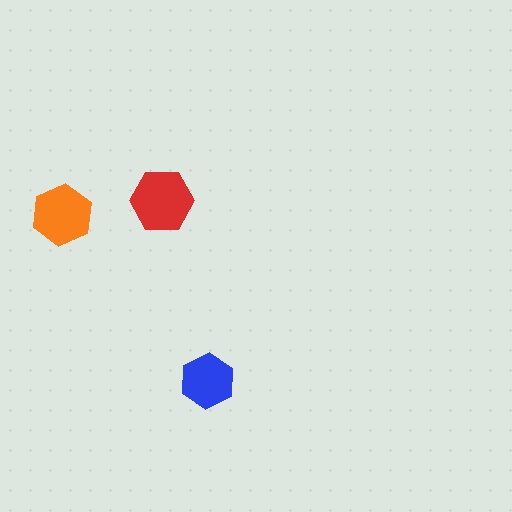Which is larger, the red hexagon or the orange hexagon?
The red one.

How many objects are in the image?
There are 3 objects in the image.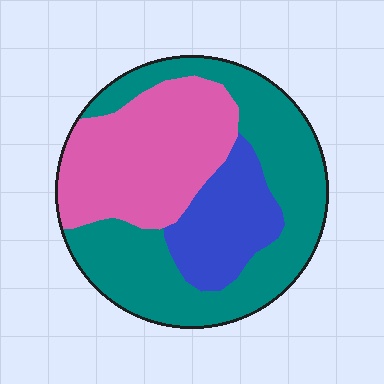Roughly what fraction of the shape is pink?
Pink takes up between a quarter and a half of the shape.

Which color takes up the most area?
Teal, at roughly 50%.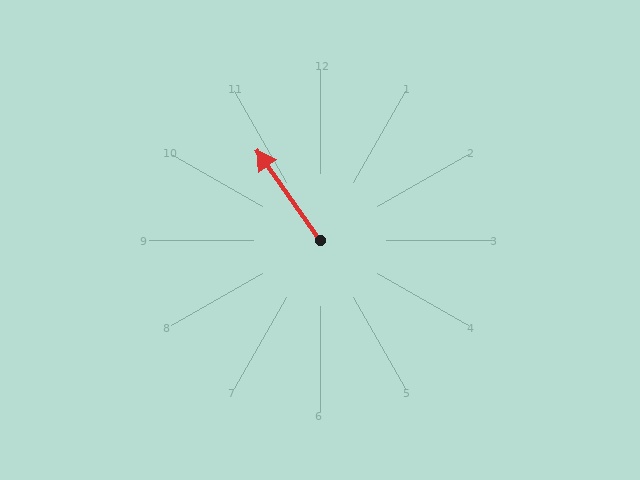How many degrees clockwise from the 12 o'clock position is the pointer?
Approximately 325 degrees.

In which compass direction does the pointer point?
Northwest.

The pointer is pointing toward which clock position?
Roughly 11 o'clock.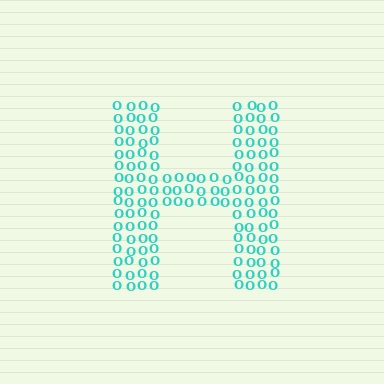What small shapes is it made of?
It is made of small letter O's.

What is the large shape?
The large shape is the letter H.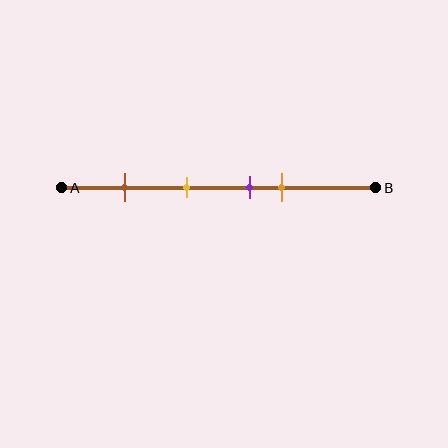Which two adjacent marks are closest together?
The purple and orange marks are the closest adjacent pair.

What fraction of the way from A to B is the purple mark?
The purple mark is approximately 60% (0.6) of the way from A to B.